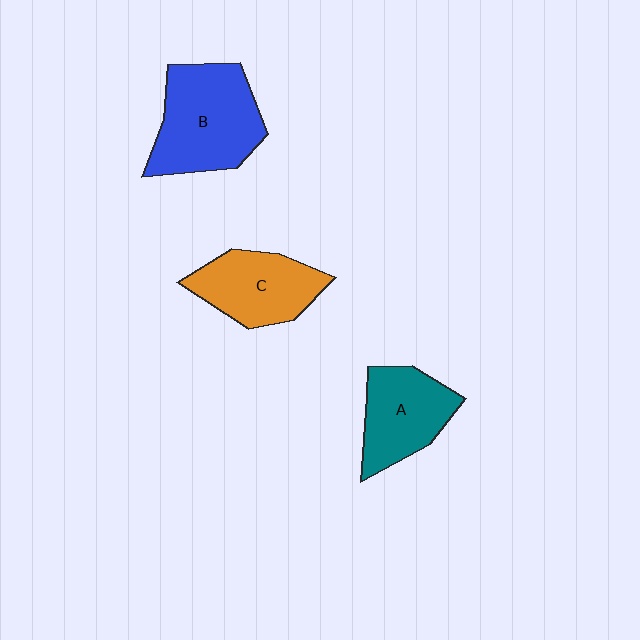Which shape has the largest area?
Shape B (blue).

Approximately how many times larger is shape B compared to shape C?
Approximately 1.3 times.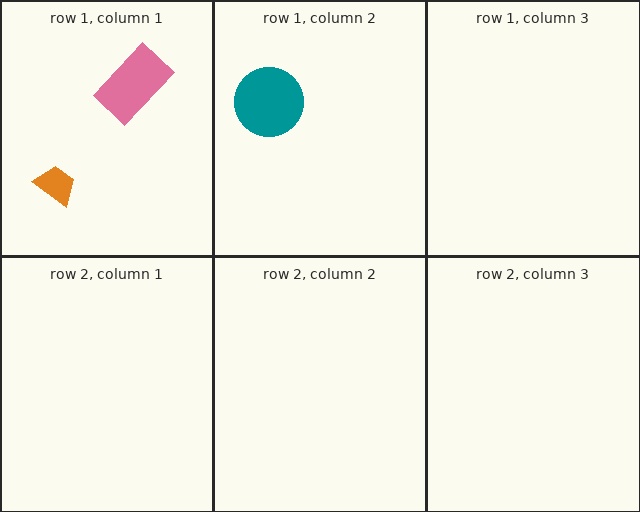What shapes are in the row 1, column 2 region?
The teal circle.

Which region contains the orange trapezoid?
The row 1, column 1 region.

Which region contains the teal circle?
The row 1, column 2 region.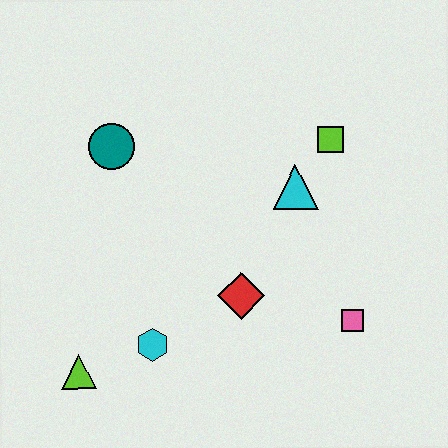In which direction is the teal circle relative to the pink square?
The teal circle is to the left of the pink square.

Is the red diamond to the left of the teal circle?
No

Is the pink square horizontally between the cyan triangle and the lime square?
No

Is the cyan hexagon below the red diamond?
Yes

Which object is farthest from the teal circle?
The pink square is farthest from the teal circle.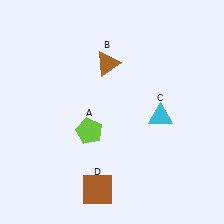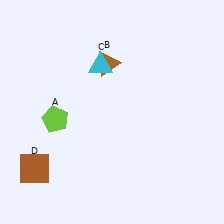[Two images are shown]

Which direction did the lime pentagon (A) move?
The lime pentagon (A) moved left.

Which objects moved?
The objects that moved are: the lime pentagon (A), the cyan triangle (C), the brown square (D).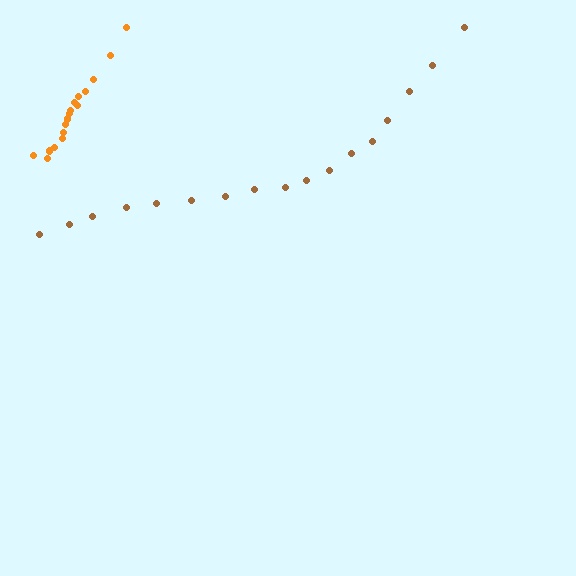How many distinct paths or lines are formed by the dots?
There are 2 distinct paths.